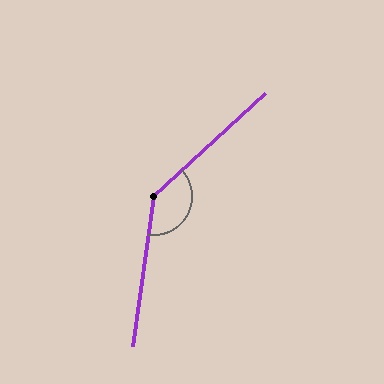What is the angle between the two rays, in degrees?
Approximately 141 degrees.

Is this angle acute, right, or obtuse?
It is obtuse.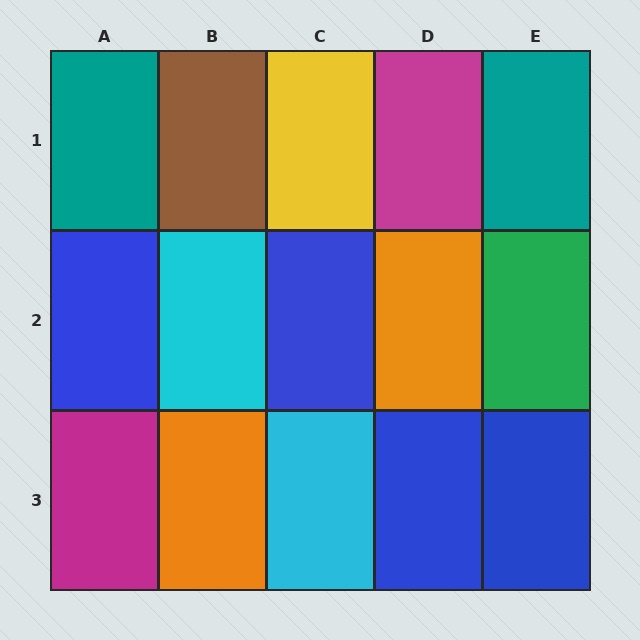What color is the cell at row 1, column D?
Magenta.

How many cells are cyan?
2 cells are cyan.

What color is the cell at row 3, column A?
Magenta.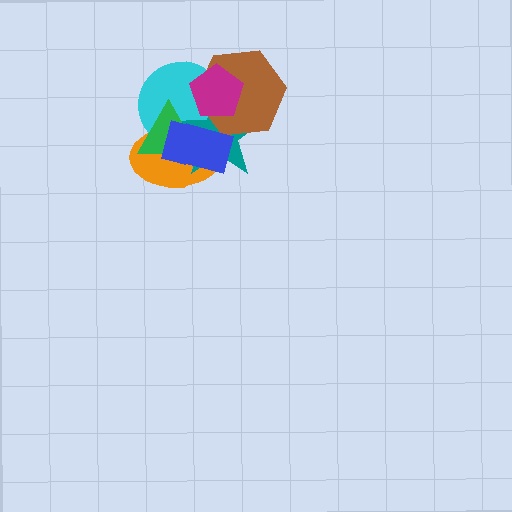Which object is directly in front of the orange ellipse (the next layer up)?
The teal star is directly in front of the orange ellipse.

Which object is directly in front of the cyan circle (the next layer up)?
The orange ellipse is directly in front of the cyan circle.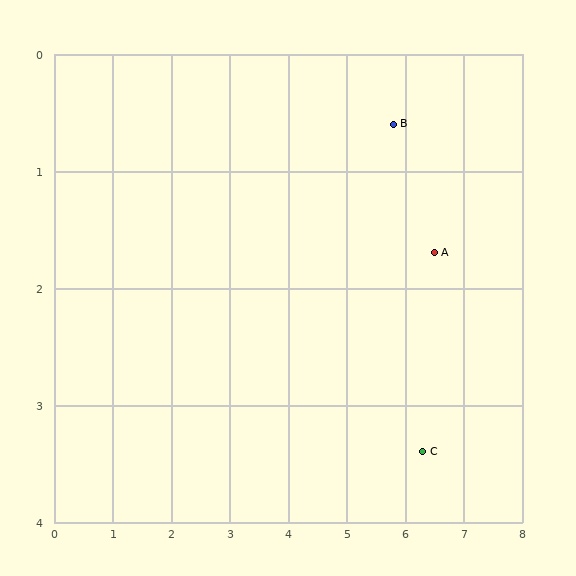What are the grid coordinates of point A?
Point A is at approximately (6.5, 1.7).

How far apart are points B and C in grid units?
Points B and C are about 2.8 grid units apart.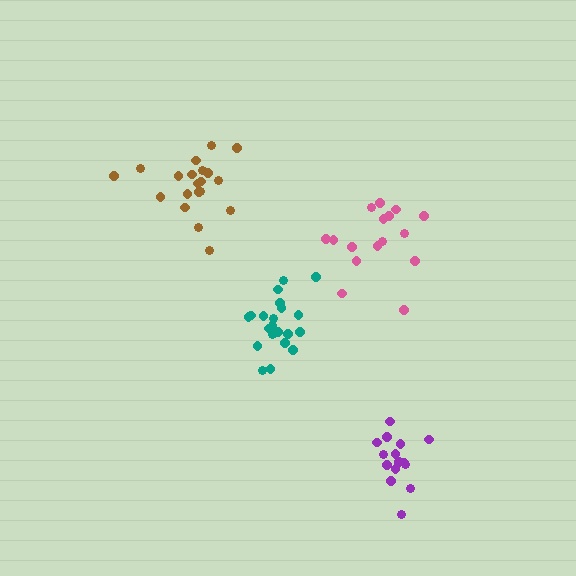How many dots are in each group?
Group 1: 16 dots, Group 2: 21 dots, Group 3: 20 dots, Group 4: 15 dots (72 total).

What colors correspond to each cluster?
The clusters are colored: pink, teal, brown, purple.